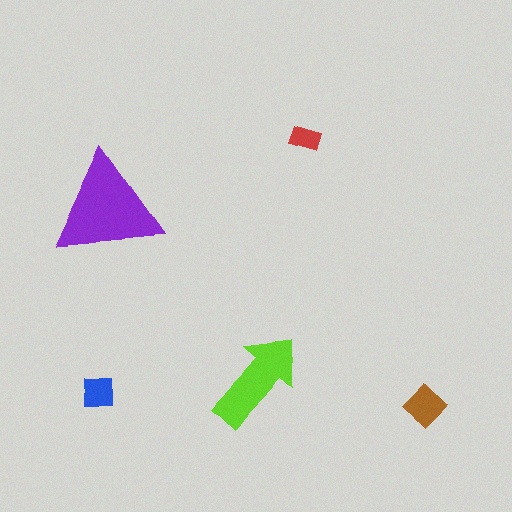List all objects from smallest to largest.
The red rectangle, the blue square, the brown diamond, the lime arrow, the purple triangle.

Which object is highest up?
The red rectangle is topmost.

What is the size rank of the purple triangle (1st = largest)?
1st.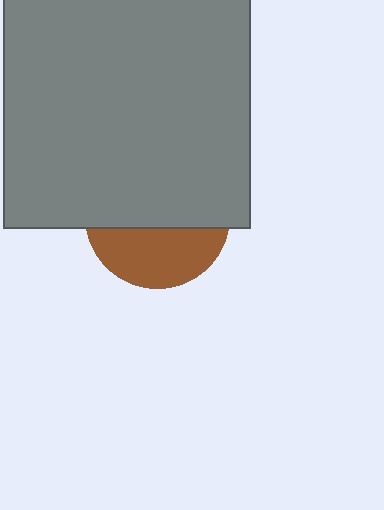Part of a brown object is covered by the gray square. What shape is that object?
It is a circle.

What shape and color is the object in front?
The object in front is a gray square.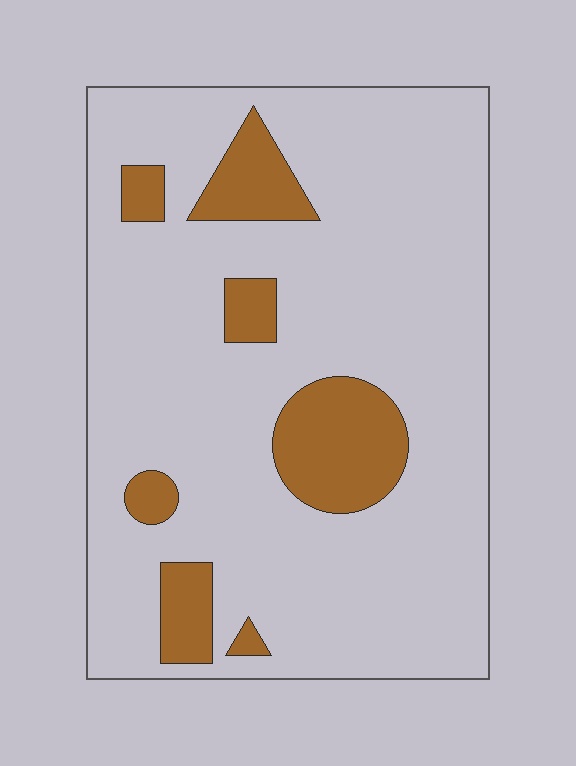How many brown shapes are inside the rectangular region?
7.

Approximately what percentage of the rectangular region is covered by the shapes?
Approximately 15%.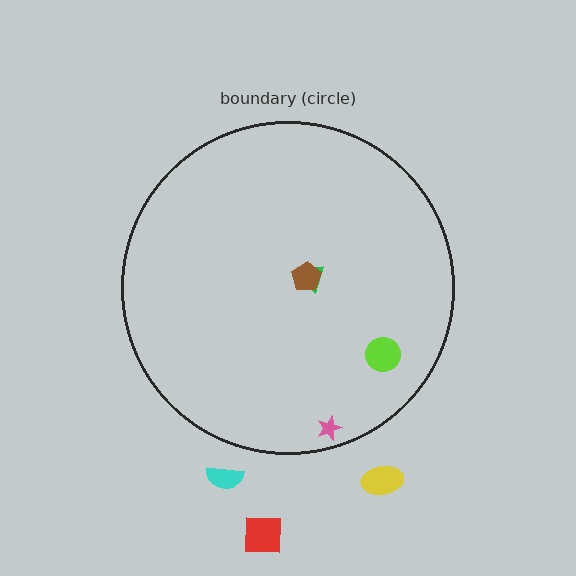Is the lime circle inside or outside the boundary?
Inside.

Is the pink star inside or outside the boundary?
Inside.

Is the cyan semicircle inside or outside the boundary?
Outside.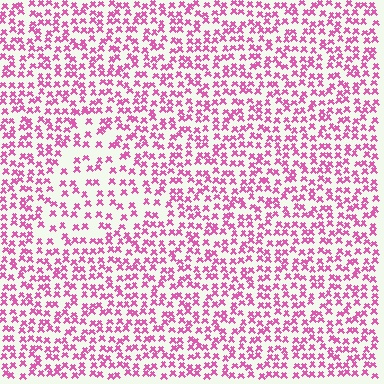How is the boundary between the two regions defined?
The boundary is defined by a change in element density (approximately 1.7x ratio). All elements are the same color, size, and shape.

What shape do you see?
I see a triangle.